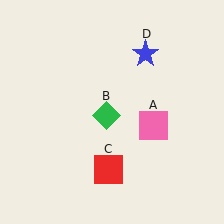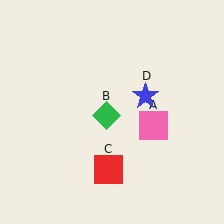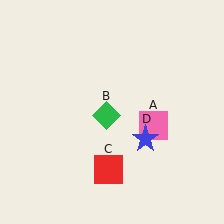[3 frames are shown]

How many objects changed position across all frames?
1 object changed position: blue star (object D).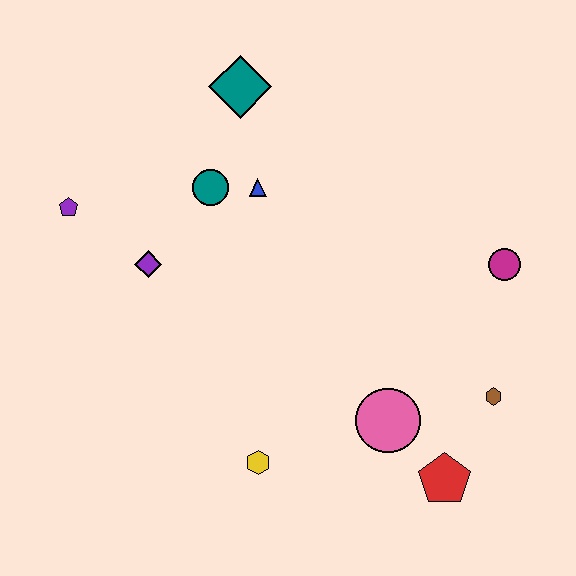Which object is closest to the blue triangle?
The teal circle is closest to the blue triangle.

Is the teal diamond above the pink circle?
Yes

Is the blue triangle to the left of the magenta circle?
Yes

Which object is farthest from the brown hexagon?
The purple pentagon is farthest from the brown hexagon.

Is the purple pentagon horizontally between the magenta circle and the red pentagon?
No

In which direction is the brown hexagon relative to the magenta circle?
The brown hexagon is below the magenta circle.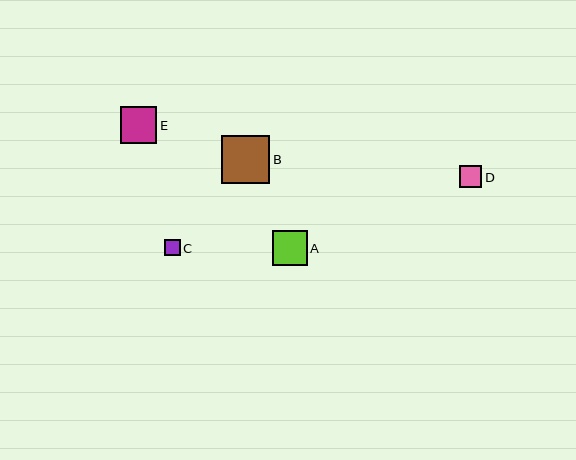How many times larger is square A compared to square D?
Square A is approximately 1.6 times the size of square D.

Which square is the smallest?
Square C is the smallest with a size of approximately 16 pixels.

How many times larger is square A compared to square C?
Square A is approximately 2.2 times the size of square C.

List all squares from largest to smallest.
From largest to smallest: B, E, A, D, C.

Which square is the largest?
Square B is the largest with a size of approximately 48 pixels.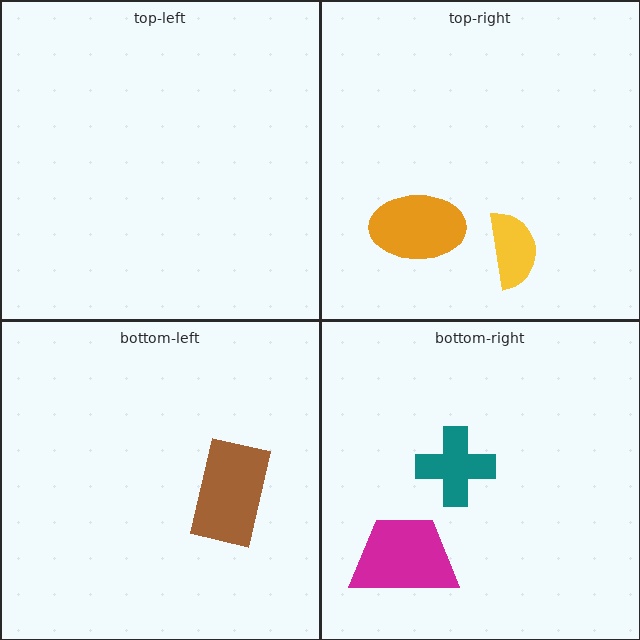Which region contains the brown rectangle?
The bottom-left region.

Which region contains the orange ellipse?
The top-right region.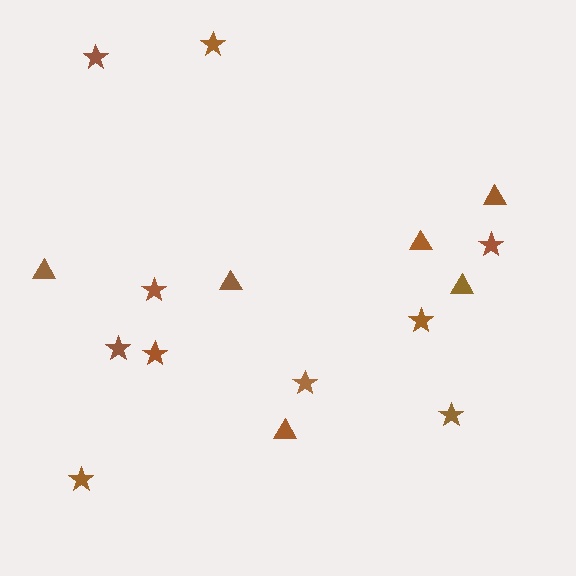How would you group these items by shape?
There are 2 groups: one group of stars (10) and one group of triangles (6).